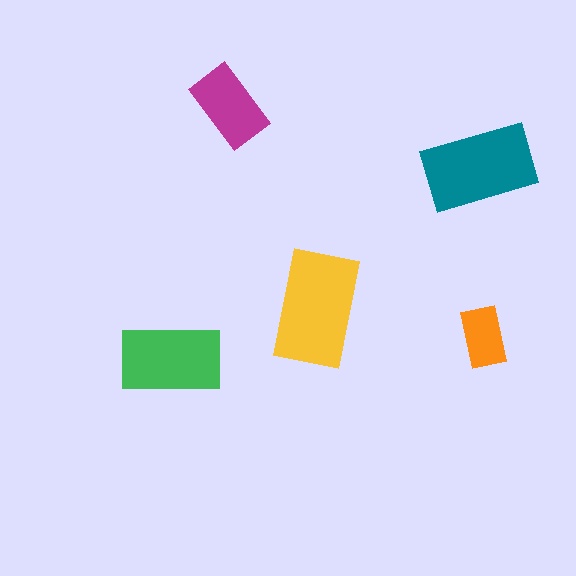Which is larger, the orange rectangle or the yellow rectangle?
The yellow one.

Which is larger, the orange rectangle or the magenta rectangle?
The magenta one.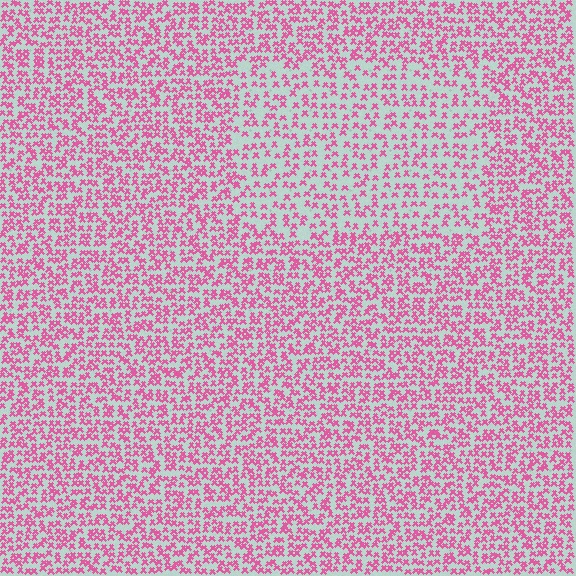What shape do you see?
I see a rectangle.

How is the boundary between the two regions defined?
The boundary is defined by a change in element density (approximately 1.7x ratio). All elements are the same color, size, and shape.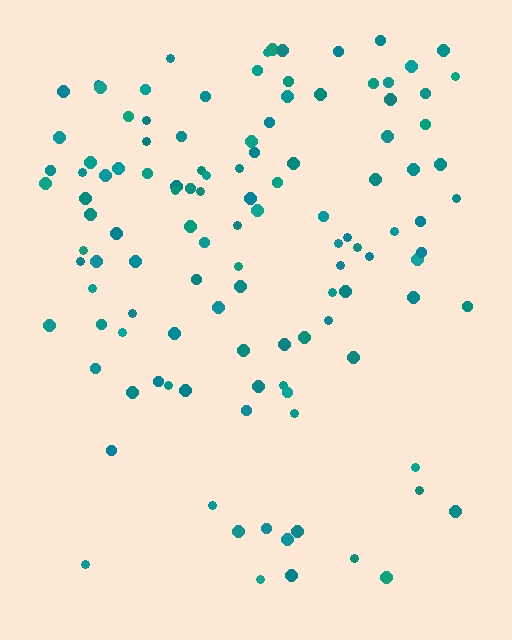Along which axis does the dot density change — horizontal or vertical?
Vertical.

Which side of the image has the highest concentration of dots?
The top.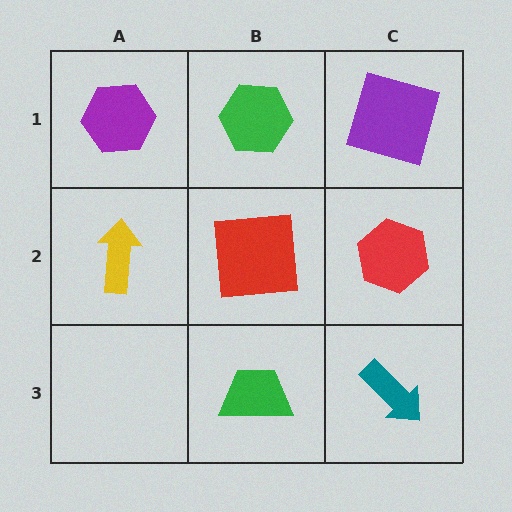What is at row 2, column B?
A red square.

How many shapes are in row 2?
3 shapes.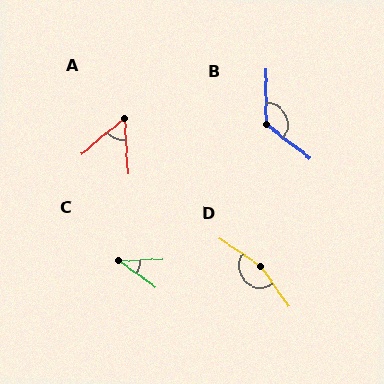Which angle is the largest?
D, at approximately 159 degrees.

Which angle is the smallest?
C, at approximately 37 degrees.